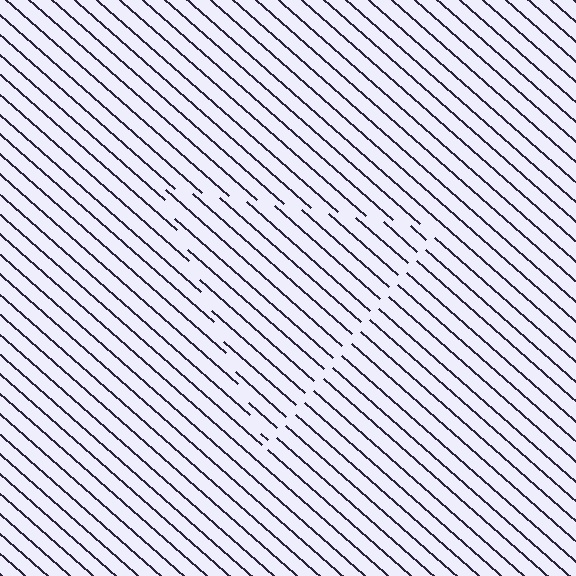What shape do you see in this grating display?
An illusory triangle. The interior of the shape contains the same grating, shifted by half a period — the contour is defined by the phase discontinuity where line-ends from the inner and outer gratings abut.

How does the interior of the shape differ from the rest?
The interior of the shape contains the same grating, shifted by half a period — the contour is defined by the phase discontinuity where line-ends from the inner and outer gratings abut.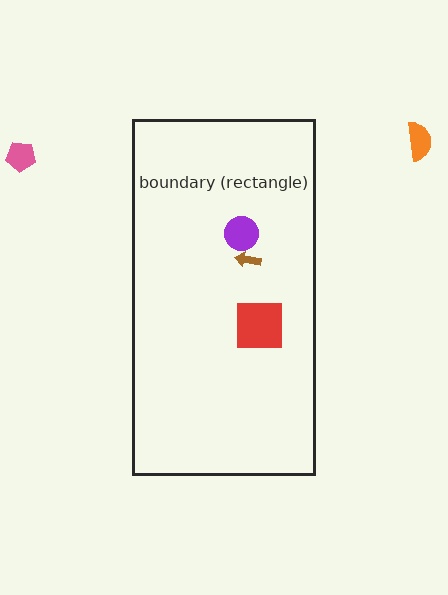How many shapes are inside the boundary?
3 inside, 2 outside.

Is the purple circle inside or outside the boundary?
Inside.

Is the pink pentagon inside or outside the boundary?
Outside.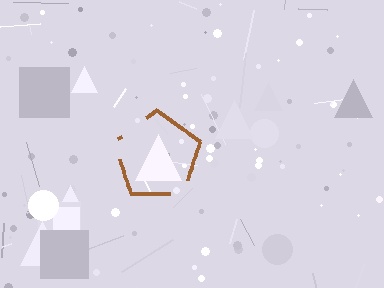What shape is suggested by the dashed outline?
The dashed outline suggests a pentagon.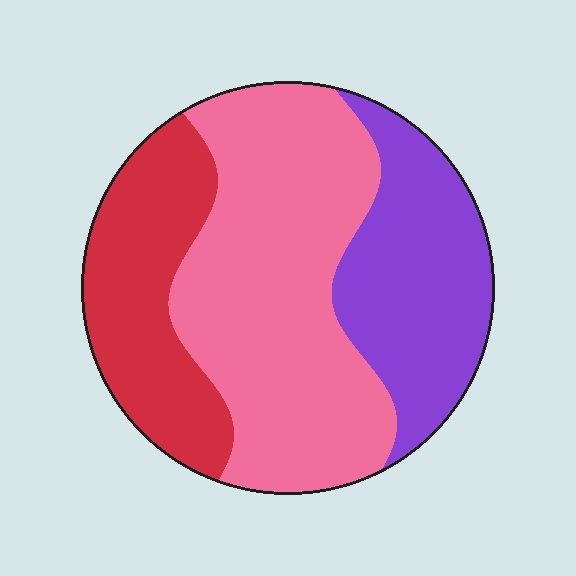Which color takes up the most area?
Pink, at roughly 50%.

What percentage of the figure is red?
Red takes up about one quarter (1/4) of the figure.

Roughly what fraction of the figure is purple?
Purple covers 27% of the figure.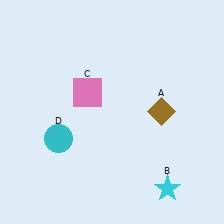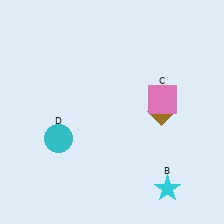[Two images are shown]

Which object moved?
The pink square (C) moved right.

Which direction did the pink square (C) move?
The pink square (C) moved right.